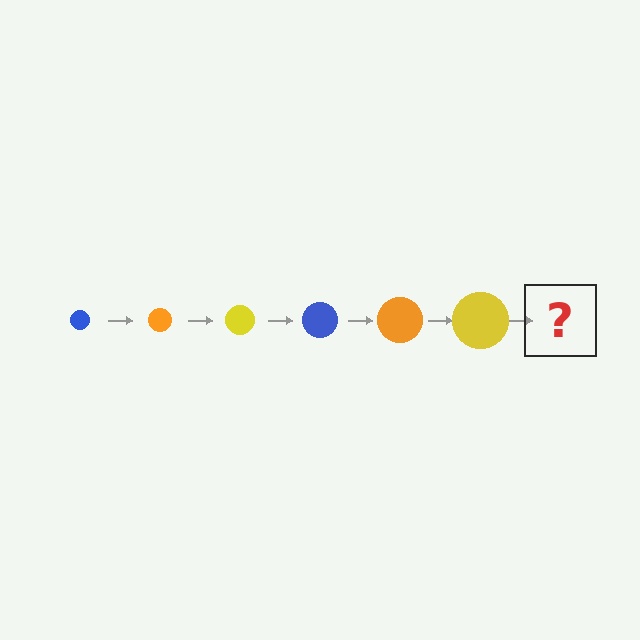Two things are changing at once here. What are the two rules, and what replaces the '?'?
The two rules are that the circle grows larger each step and the color cycles through blue, orange, and yellow. The '?' should be a blue circle, larger than the previous one.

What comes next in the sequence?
The next element should be a blue circle, larger than the previous one.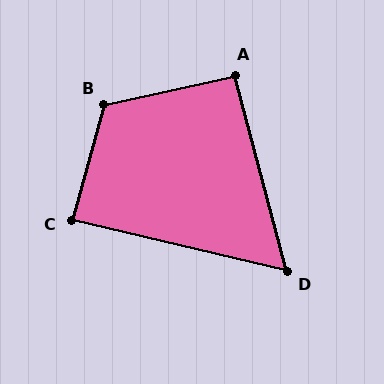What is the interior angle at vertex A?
Approximately 92 degrees (approximately right).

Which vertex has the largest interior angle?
B, at approximately 118 degrees.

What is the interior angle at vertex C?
Approximately 88 degrees (approximately right).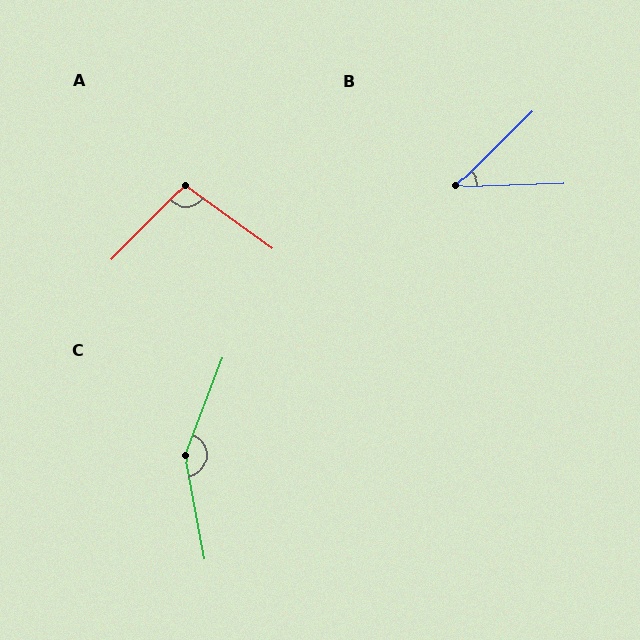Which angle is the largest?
C, at approximately 148 degrees.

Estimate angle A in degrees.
Approximately 99 degrees.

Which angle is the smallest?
B, at approximately 43 degrees.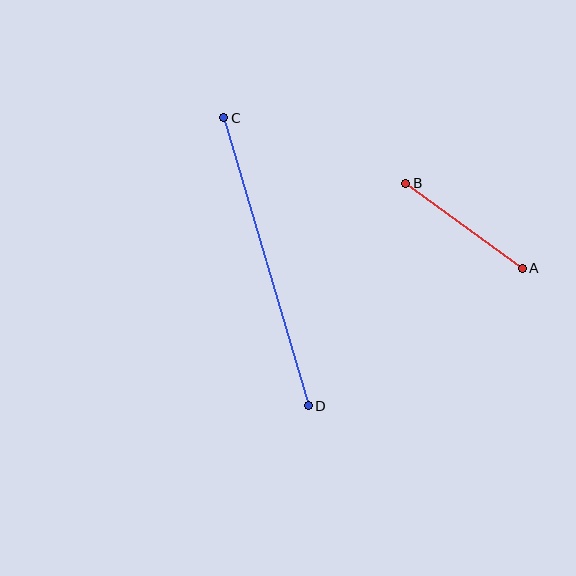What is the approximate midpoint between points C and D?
The midpoint is at approximately (266, 262) pixels.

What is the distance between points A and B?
The distance is approximately 144 pixels.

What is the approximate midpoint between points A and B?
The midpoint is at approximately (464, 226) pixels.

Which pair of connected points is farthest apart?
Points C and D are farthest apart.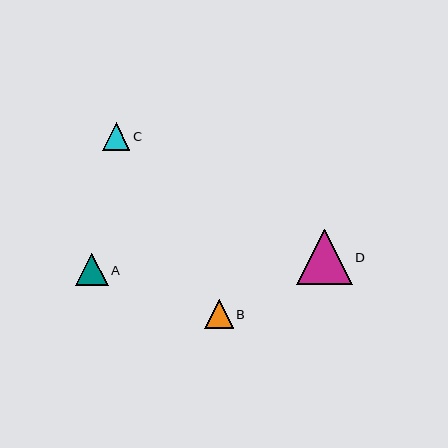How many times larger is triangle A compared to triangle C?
Triangle A is approximately 1.2 times the size of triangle C.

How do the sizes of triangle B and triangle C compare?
Triangle B and triangle C are approximately the same size.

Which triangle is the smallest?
Triangle C is the smallest with a size of approximately 28 pixels.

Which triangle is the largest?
Triangle D is the largest with a size of approximately 56 pixels.